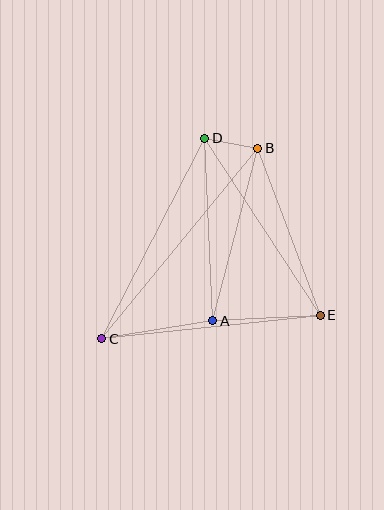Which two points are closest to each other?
Points B and D are closest to each other.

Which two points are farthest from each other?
Points B and C are farthest from each other.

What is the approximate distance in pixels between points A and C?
The distance between A and C is approximately 112 pixels.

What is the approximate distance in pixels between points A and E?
The distance between A and E is approximately 108 pixels.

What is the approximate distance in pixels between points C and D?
The distance between C and D is approximately 225 pixels.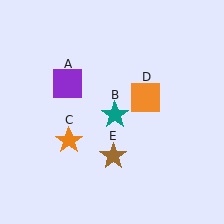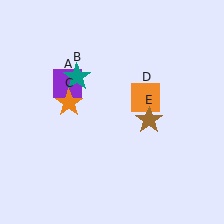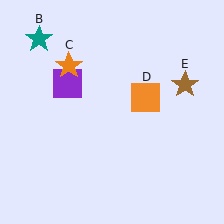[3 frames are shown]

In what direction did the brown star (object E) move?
The brown star (object E) moved up and to the right.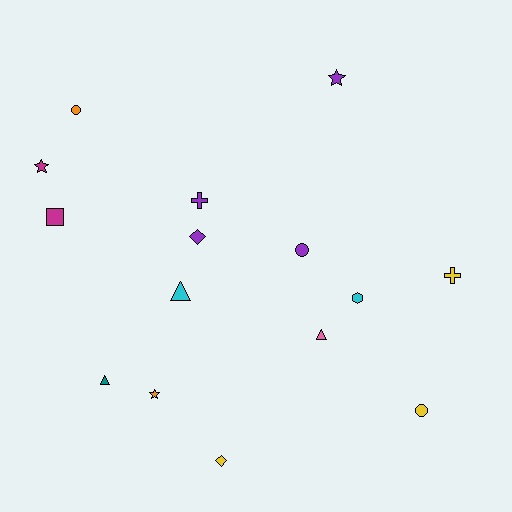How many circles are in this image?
There are 3 circles.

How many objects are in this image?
There are 15 objects.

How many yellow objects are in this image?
There are 3 yellow objects.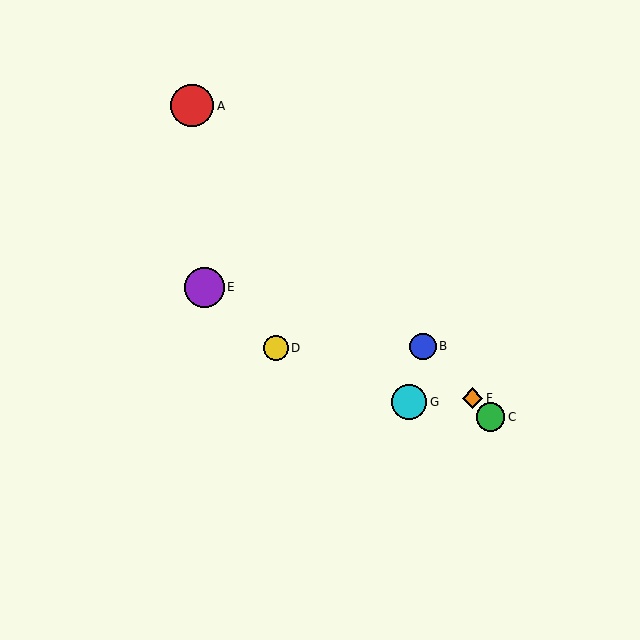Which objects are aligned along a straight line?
Objects A, B, C, F are aligned along a straight line.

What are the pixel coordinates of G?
Object G is at (409, 402).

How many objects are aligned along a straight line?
4 objects (A, B, C, F) are aligned along a straight line.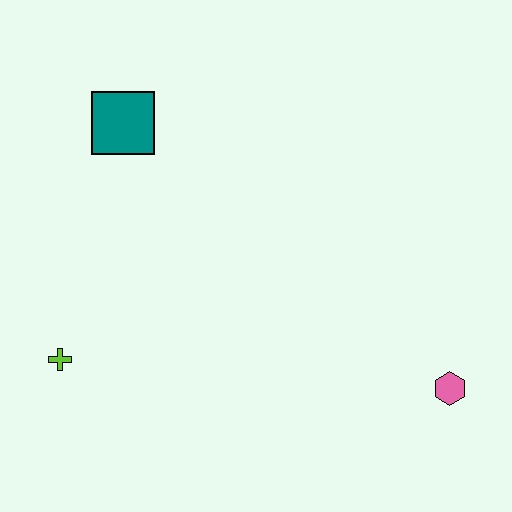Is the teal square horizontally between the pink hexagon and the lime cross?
Yes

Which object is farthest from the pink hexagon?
The teal square is farthest from the pink hexagon.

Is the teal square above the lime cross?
Yes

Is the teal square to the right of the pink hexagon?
No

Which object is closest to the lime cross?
The teal square is closest to the lime cross.